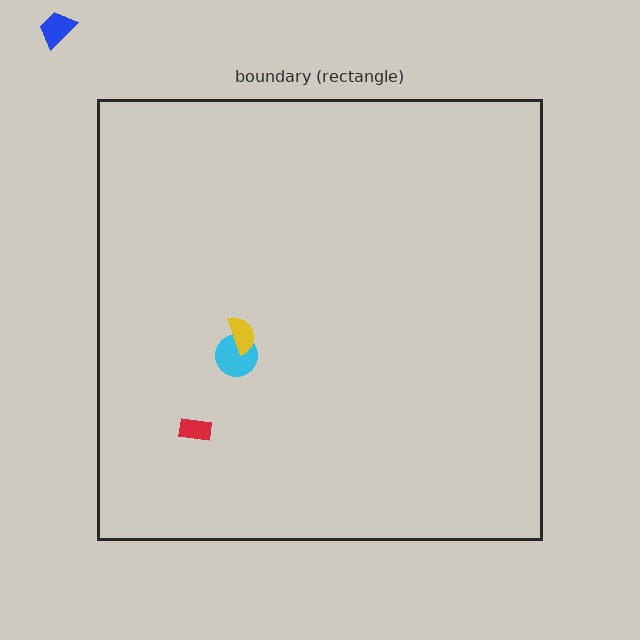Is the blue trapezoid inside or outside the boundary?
Outside.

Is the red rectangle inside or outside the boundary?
Inside.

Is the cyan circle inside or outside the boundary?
Inside.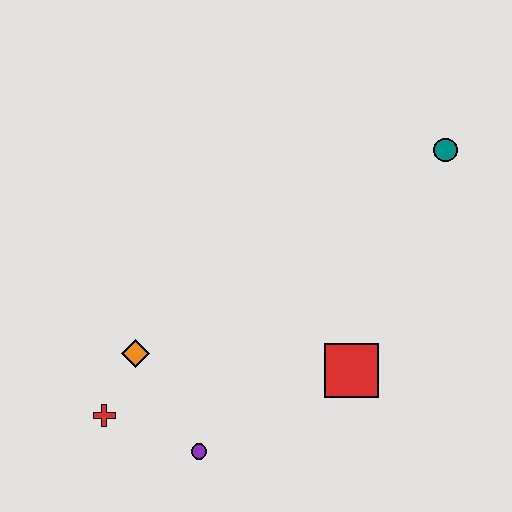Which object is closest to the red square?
The purple circle is closest to the red square.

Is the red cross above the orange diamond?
No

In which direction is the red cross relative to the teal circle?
The red cross is to the left of the teal circle.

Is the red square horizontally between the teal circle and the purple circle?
Yes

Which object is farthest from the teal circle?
The red cross is farthest from the teal circle.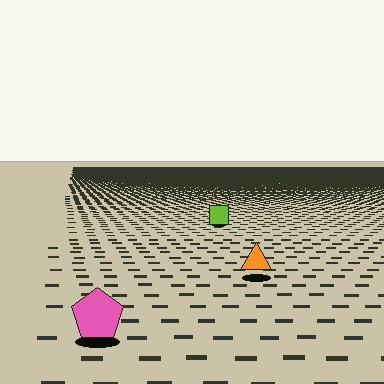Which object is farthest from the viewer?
The lime square is farthest from the viewer. It appears smaller and the ground texture around it is denser.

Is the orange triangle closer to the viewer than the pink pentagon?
No. The pink pentagon is closer — you can tell from the texture gradient: the ground texture is coarser near it.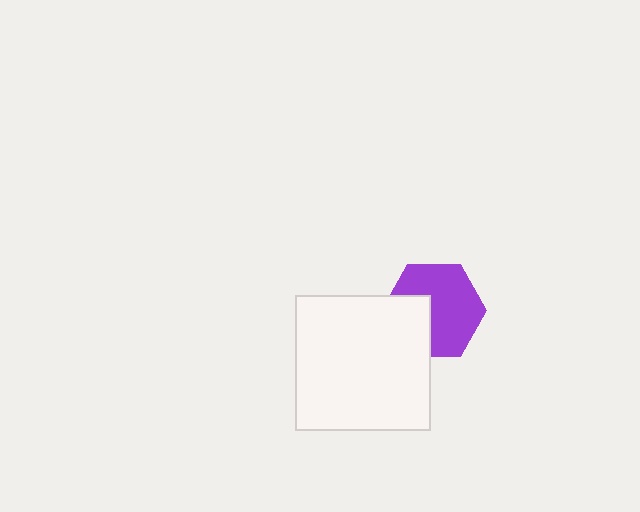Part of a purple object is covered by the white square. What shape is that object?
It is a hexagon.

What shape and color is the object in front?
The object in front is a white square.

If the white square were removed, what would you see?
You would see the complete purple hexagon.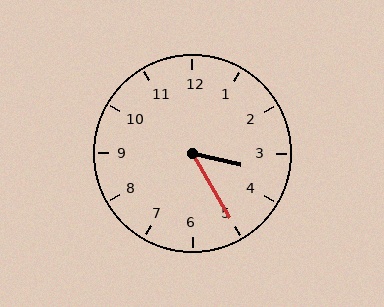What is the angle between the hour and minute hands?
Approximately 48 degrees.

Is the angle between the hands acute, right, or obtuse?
It is acute.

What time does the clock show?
3:25.